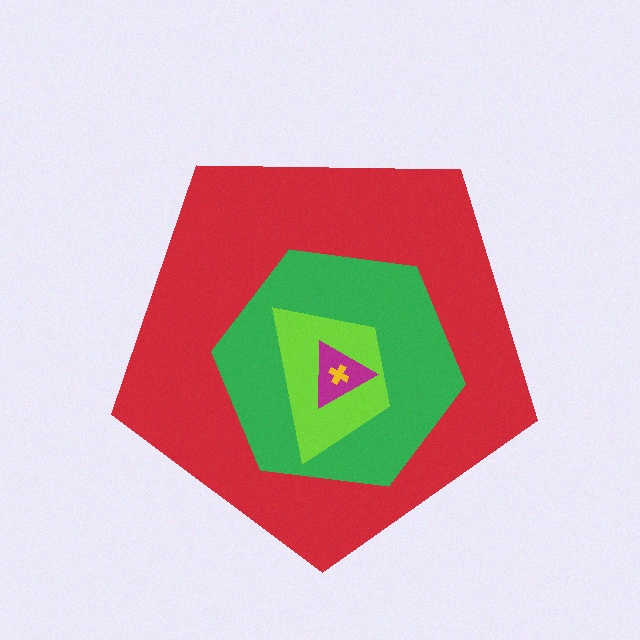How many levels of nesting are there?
5.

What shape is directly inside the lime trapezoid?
The magenta triangle.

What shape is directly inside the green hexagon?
The lime trapezoid.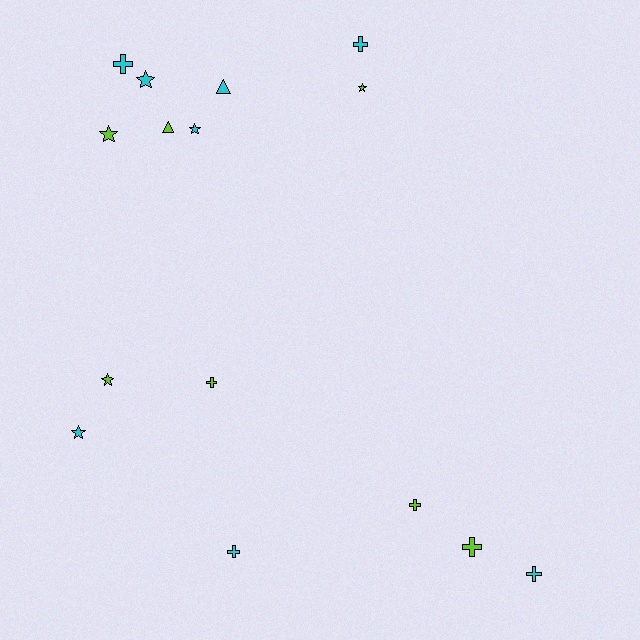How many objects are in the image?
There are 15 objects.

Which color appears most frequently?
Cyan, with 8 objects.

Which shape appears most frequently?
Cross, with 7 objects.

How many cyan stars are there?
There are 3 cyan stars.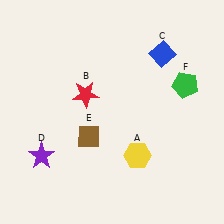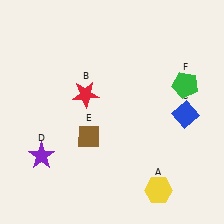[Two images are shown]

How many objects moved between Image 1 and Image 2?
2 objects moved between the two images.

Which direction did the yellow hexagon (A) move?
The yellow hexagon (A) moved down.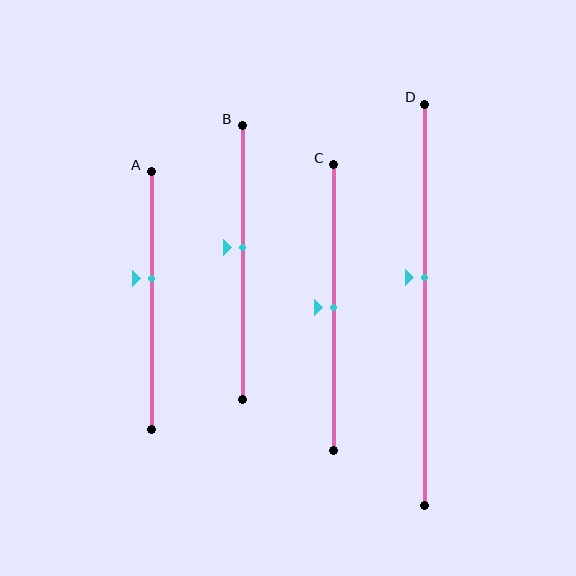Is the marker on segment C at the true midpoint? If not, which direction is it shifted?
Yes, the marker on segment C is at the true midpoint.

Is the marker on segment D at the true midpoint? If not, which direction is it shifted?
No, the marker on segment D is shifted upward by about 7% of the segment length.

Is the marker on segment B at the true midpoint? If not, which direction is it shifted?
No, the marker on segment B is shifted upward by about 6% of the segment length.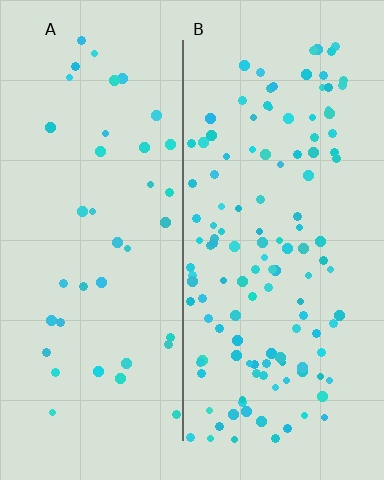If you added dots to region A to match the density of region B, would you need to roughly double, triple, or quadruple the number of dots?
Approximately triple.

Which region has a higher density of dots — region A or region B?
B (the right).